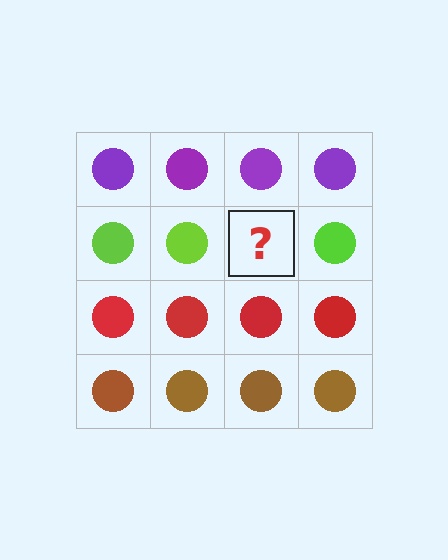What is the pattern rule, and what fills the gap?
The rule is that each row has a consistent color. The gap should be filled with a lime circle.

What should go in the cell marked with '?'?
The missing cell should contain a lime circle.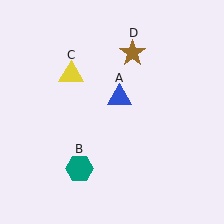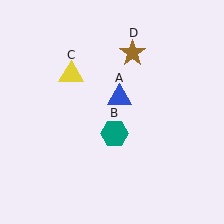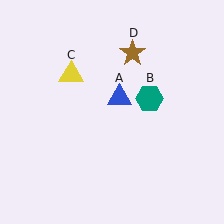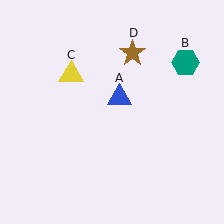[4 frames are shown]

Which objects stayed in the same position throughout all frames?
Blue triangle (object A) and yellow triangle (object C) and brown star (object D) remained stationary.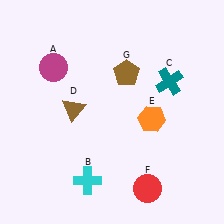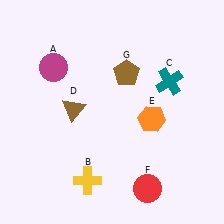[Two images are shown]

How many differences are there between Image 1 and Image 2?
There is 1 difference between the two images.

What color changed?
The cross (B) changed from cyan in Image 1 to yellow in Image 2.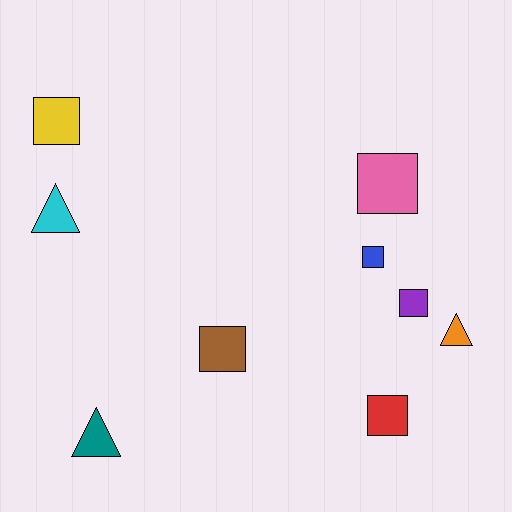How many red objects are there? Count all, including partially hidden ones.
There is 1 red object.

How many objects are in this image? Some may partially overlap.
There are 9 objects.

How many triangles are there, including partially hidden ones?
There are 3 triangles.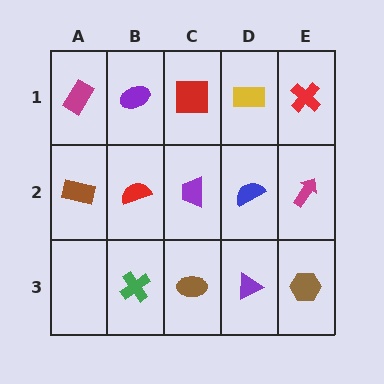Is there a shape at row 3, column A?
No, that cell is empty.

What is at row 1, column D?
A yellow rectangle.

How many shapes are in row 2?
5 shapes.